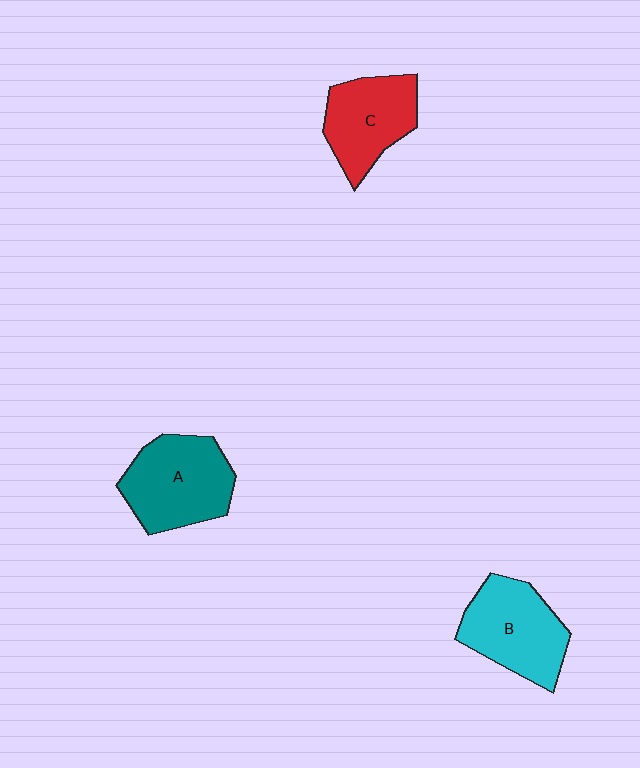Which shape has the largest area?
Shape A (teal).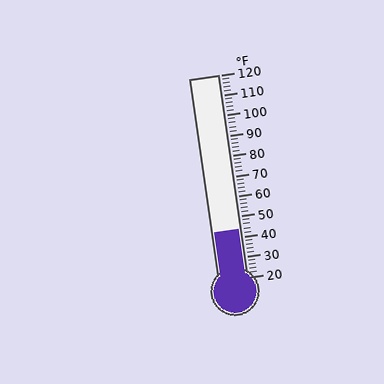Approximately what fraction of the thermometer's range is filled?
The thermometer is filled to approximately 25% of its range.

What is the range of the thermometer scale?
The thermometer scale ranges from 20°F to 120°F.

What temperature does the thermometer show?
The thermometer shows approximately 44°F.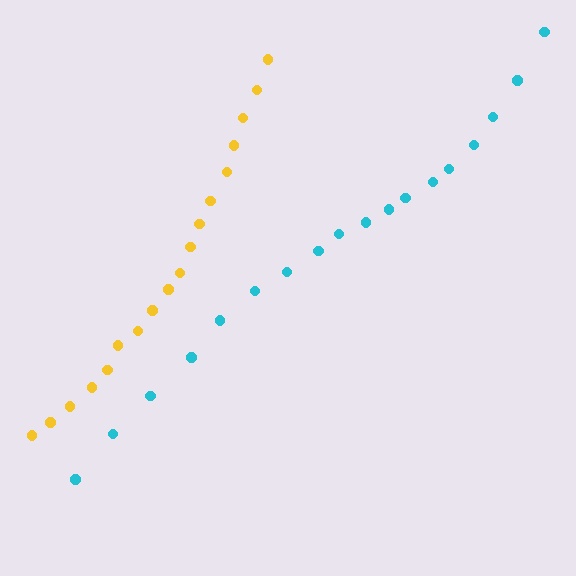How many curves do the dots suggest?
There are 2 distinct paths.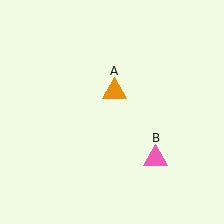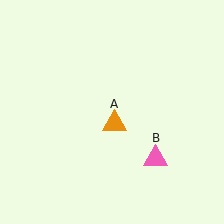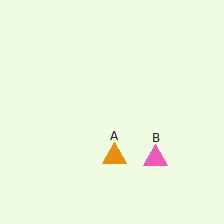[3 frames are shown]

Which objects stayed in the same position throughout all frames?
Pink triangle (object B) remained stationary.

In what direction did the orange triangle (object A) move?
The orange triangle (object A) moved down.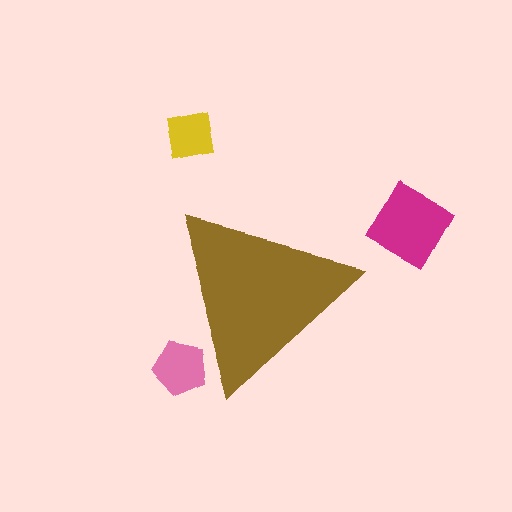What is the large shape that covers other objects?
A brown triangle.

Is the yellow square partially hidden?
No, the yellow square is fully visible.